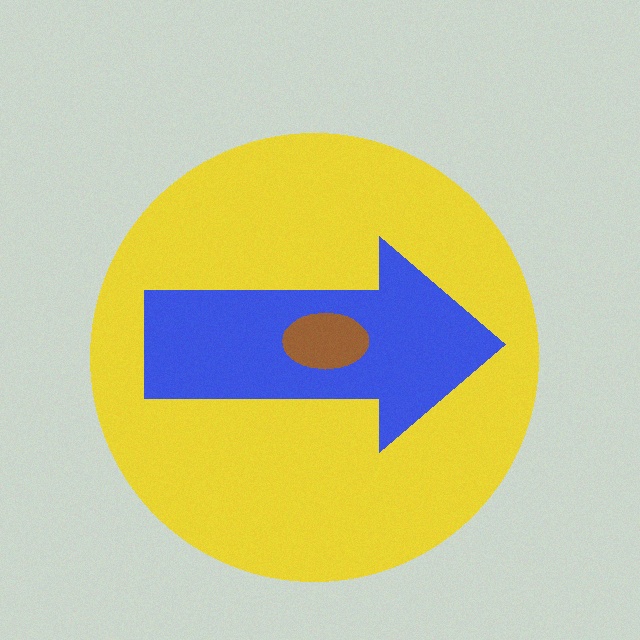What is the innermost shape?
The brown ellipse.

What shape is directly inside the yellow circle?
The blue arrow.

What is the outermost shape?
The yellow circle.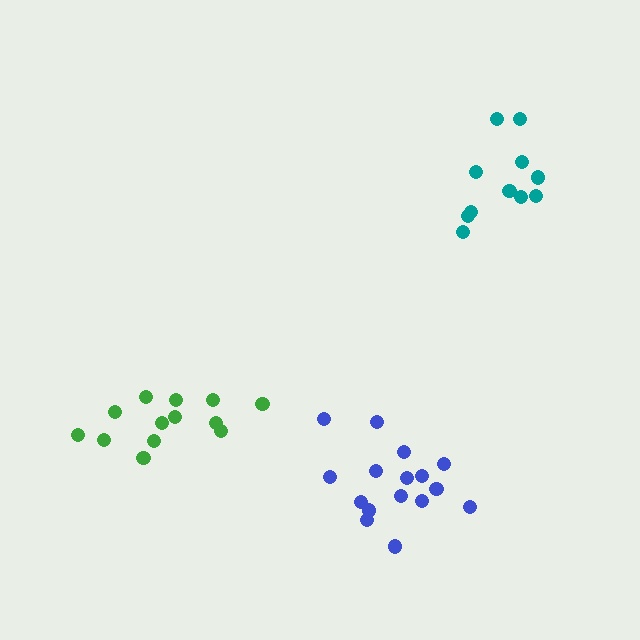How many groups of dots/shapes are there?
There are 3 groups.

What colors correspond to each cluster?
The clusters are colored: blue, teal, green.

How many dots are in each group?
Group 1: 16 dots, Group 2: 11 dots, Group 3: 13 dots (40 total).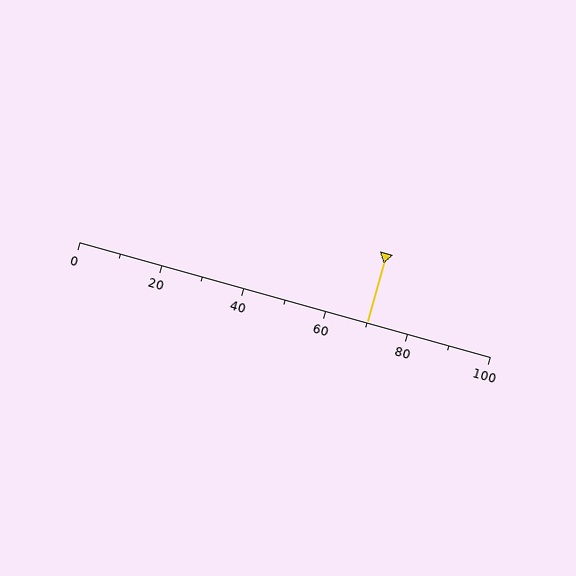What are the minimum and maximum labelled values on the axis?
The axis runs from 0 to 100.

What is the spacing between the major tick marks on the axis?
The major ticks are spaced 20 apart.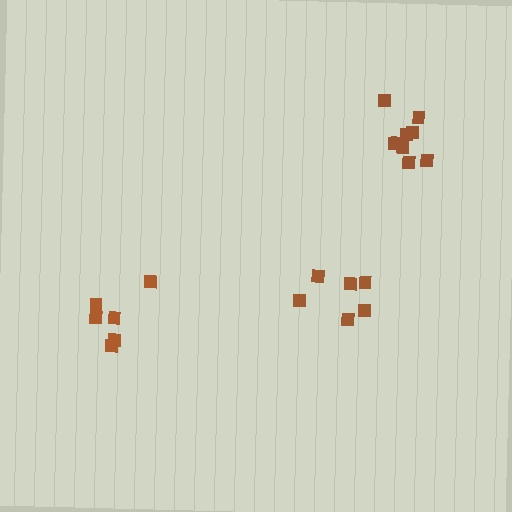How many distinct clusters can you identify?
There are 3 distinct clusters.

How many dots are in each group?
Group 1: 6 dots, Group 2: 9 dots, Group 3: 6 dots (21 total).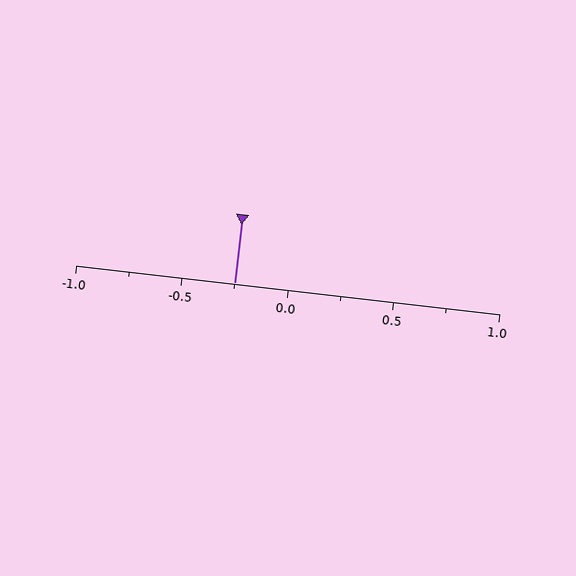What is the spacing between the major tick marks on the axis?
The major ticks are spaced 0.5 apart.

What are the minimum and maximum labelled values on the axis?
The axis runs from -1.0 to 1.0.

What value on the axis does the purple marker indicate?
The marker indicates approximately -0.25.